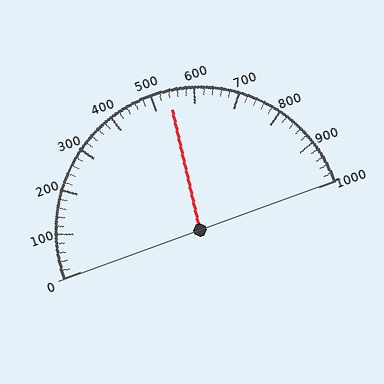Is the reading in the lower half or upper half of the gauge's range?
The reading is in the upper half of the range (0 to 1000).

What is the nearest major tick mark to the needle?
The nearest major tick mark is 500.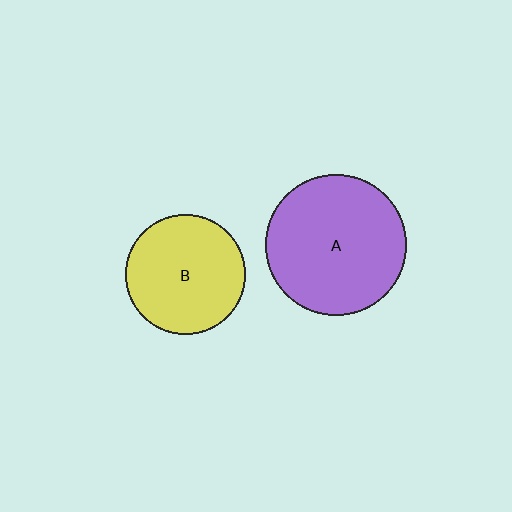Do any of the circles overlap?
No, none of the circles overlap.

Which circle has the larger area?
Circle A (purple).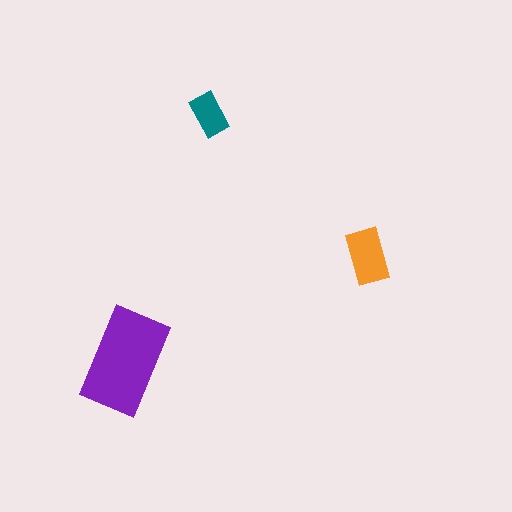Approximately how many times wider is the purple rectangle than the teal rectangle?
About 2.5 times wider.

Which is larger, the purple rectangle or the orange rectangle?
The purple one.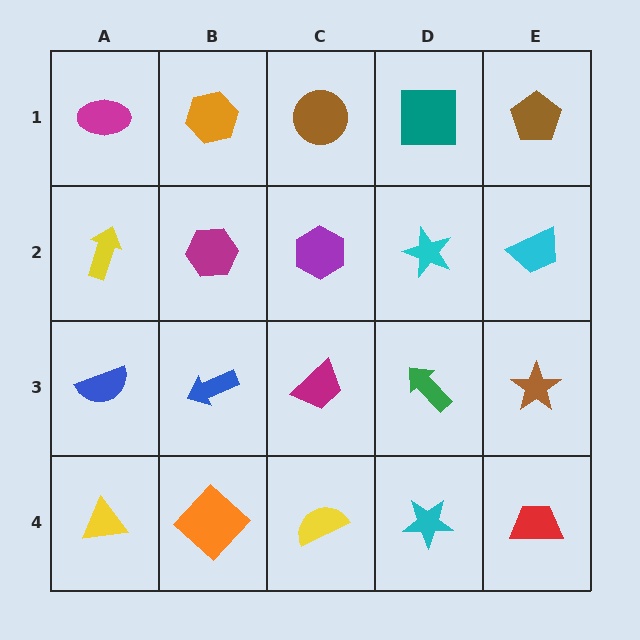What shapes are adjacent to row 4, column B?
A blue arrow (row 3, column B), a yellow triangle (row 4, column A), a yellow semicircle (row 4, column C).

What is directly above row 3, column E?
A cyan trapezoid.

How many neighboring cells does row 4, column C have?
3.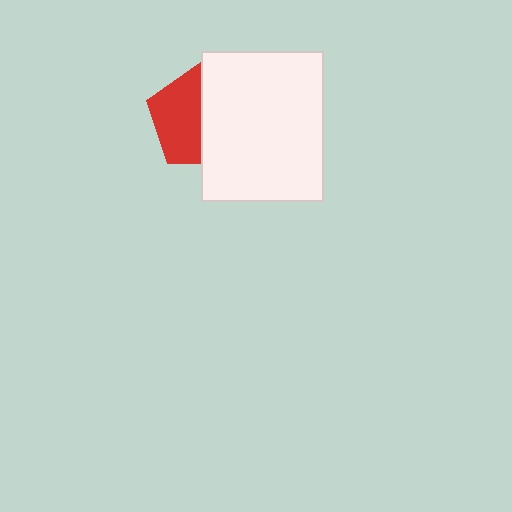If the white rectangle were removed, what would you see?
You would see the complete red pentagon.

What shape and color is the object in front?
The object in front is a white rectangle.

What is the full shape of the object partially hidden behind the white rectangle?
The partially hidden object is a red pentagon.